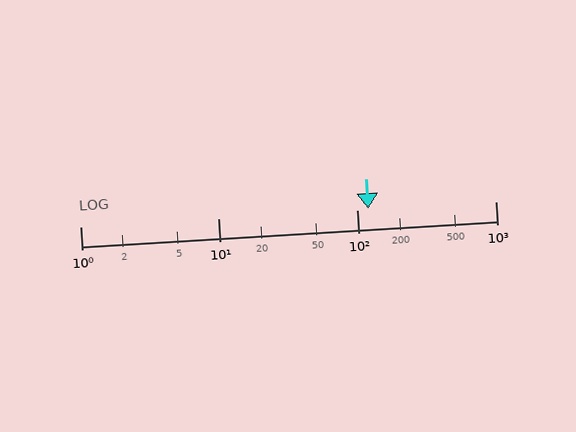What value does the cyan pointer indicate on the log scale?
The pointer indicates approximately 120.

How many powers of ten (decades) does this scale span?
The scale spans 3 decades, from 1 to 1000.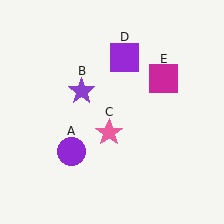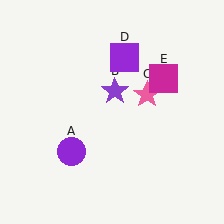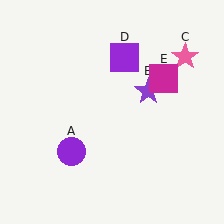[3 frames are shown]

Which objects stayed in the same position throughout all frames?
Purple circle (object A) and purple square (object D) and magenta square (object E) remained stationary.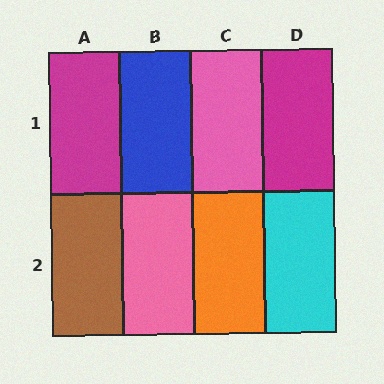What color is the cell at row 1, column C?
Pink.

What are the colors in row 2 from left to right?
Brown, pink, orange, cyan.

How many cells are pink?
2 cells are pink.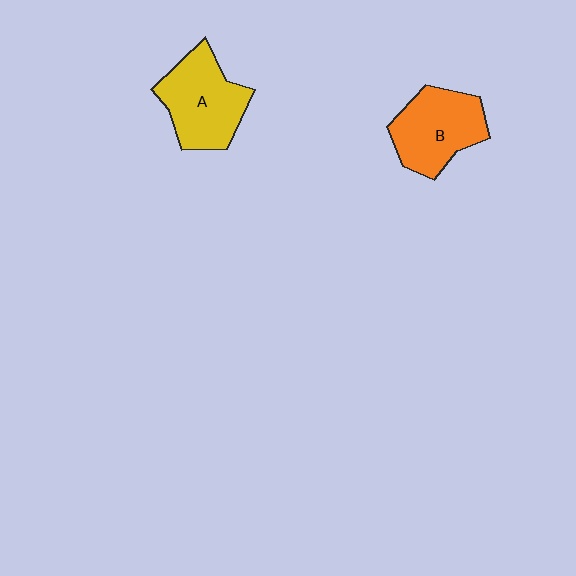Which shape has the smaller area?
Shape B (orange).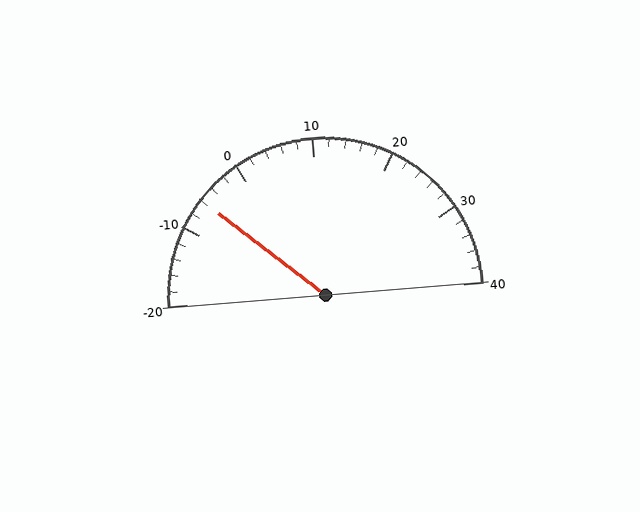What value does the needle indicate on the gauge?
The needle indicates approximately -6.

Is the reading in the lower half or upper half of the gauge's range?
The reading is in the lower half of the range (-20 to 40).